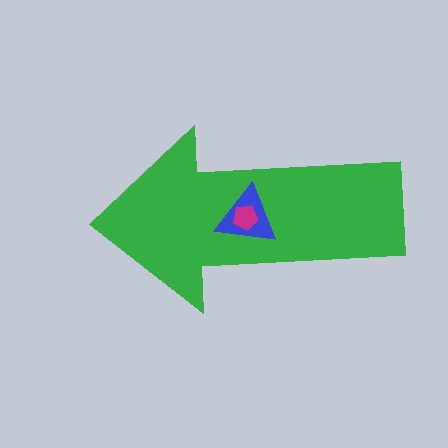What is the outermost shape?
The green arrow.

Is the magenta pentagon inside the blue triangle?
Yes.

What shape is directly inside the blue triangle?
The magenta pentagon.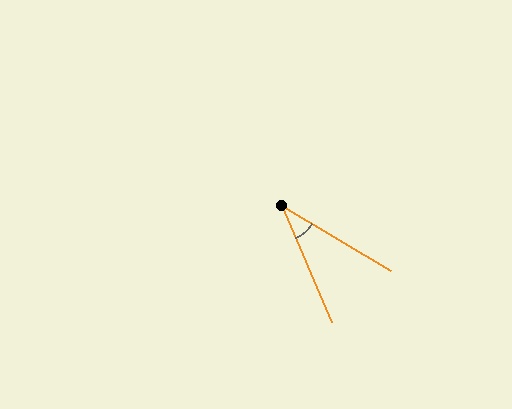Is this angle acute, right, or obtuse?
It is acute.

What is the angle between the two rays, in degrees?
Approximately 36 degrees.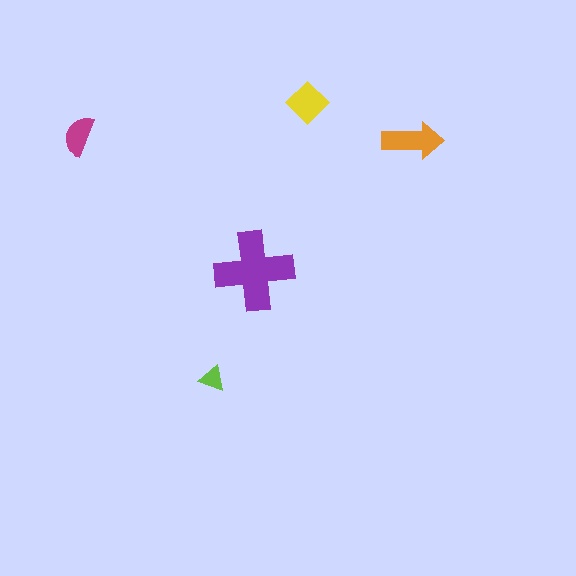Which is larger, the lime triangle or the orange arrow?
The orange arrow.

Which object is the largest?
The purple cross.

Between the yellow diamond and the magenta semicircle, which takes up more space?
The yellow diamond.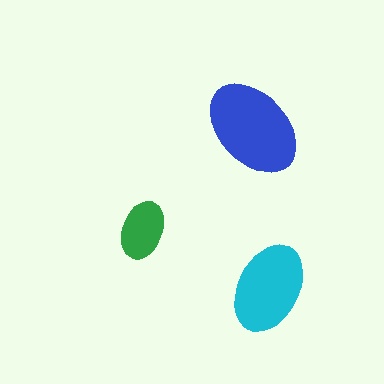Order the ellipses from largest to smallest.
the blue one, the cyan one, the green one.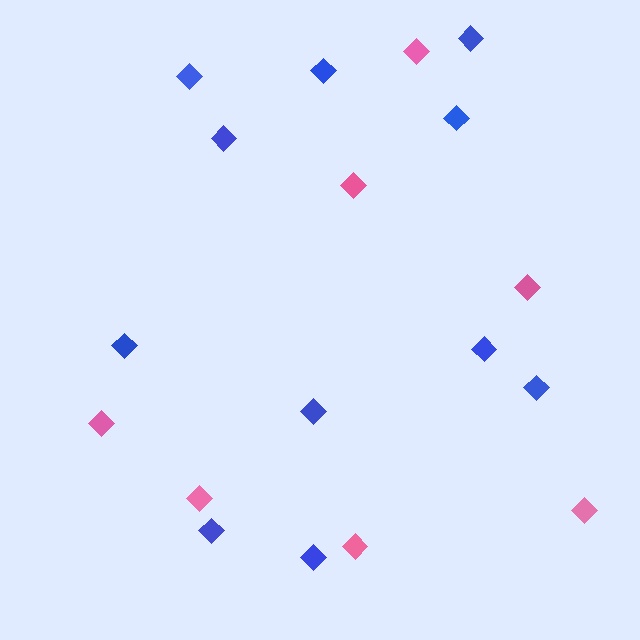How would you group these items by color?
There are 2 groups: one group of blue diamonds (11) and one group of pink diamonds (7).